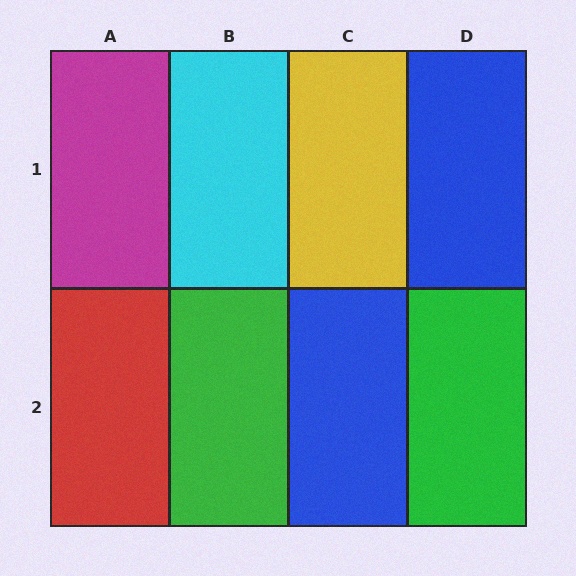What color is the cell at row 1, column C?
Yellow.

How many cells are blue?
2 cells are blue.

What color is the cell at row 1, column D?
Blue.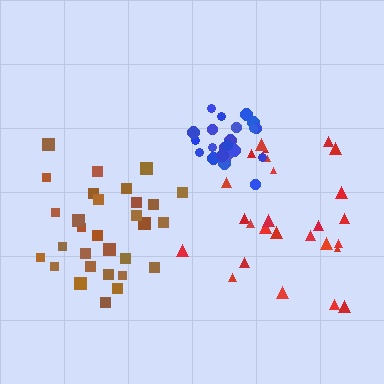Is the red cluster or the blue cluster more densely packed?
Blue.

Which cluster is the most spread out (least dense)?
Red.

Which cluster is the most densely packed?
Blue.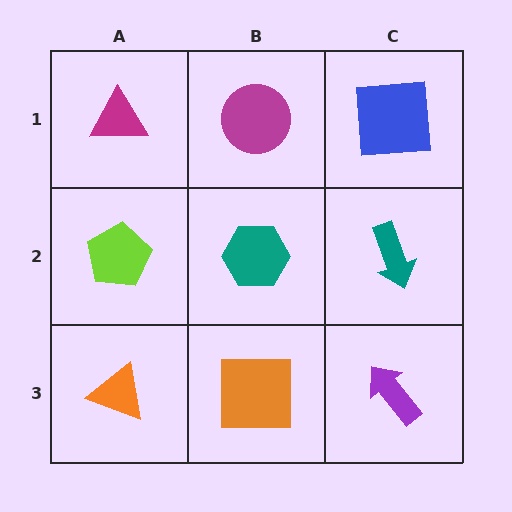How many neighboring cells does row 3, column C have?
2.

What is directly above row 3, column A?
A lime pentagon.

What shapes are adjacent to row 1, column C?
A teal arrow (row 2, column C), a magenta circle (row 1, column B).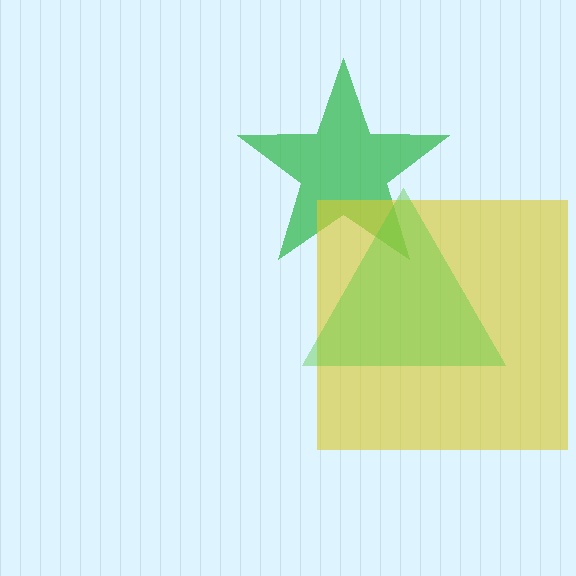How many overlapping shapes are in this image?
There are 3 overlapping shapes in the image.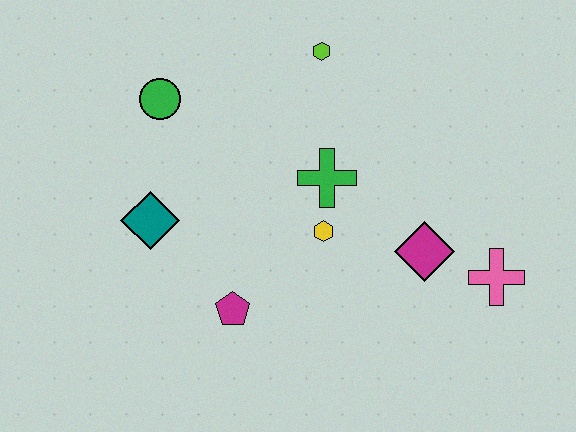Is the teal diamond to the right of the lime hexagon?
No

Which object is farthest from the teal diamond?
The pink cross is farthest from the teal diamond.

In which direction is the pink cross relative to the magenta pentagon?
The pink cross is to the right of the magenta pentagon.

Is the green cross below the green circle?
Yes